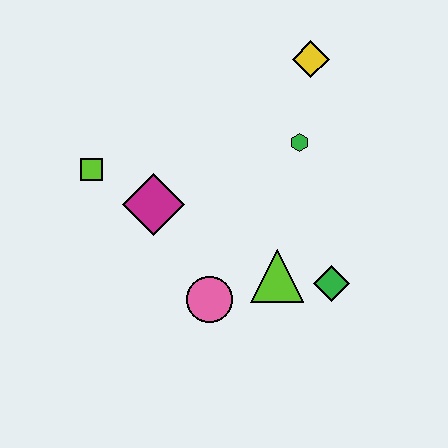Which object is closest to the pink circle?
The lime triangle is closest to the pink circle.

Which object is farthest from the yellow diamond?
The pink circle is farthest from the yellow diamond.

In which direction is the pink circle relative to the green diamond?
The pink circle is to the left of the green diamond.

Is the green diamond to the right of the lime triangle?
Yes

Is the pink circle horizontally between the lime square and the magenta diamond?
No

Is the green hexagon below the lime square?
No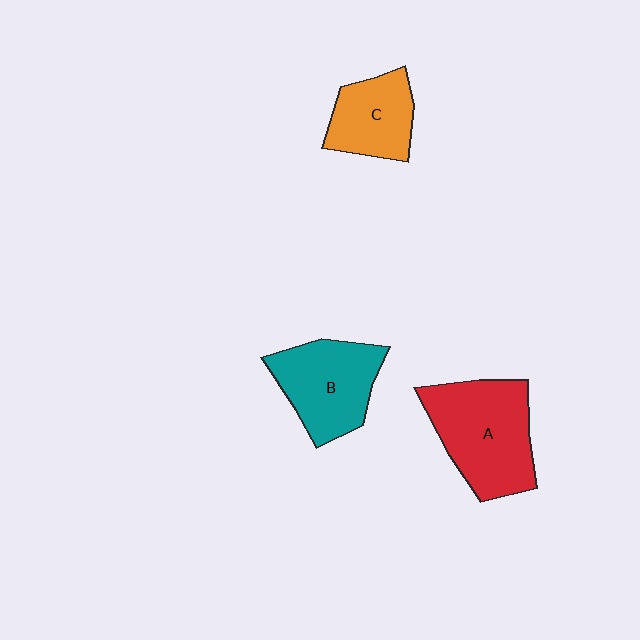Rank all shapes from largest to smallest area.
From largest to smallest: A (red), B (teal), C (orange).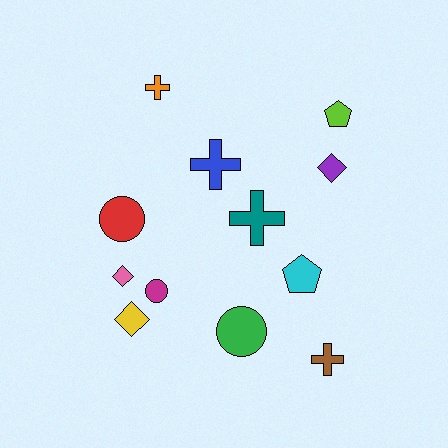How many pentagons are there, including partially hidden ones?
There are 2 pentagons.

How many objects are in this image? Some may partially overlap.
There are 12 objects.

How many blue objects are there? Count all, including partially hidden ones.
There is 1 blue object.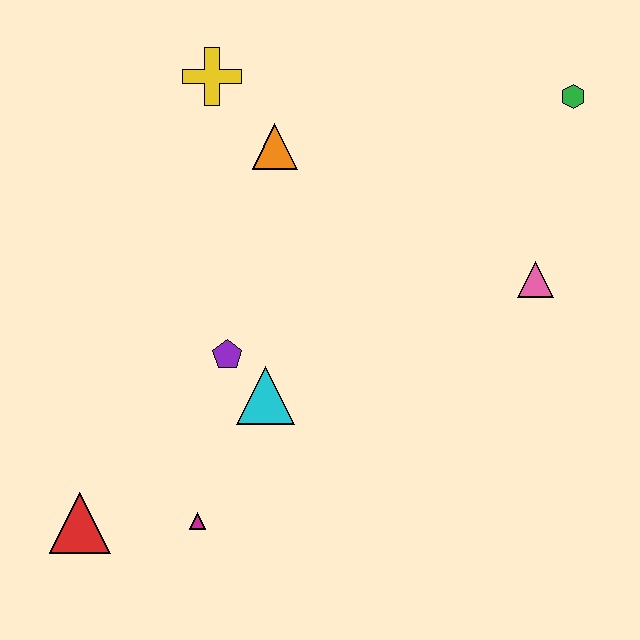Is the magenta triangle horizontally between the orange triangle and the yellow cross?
No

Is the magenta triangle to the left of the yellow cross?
Yes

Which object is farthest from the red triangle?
The green hexagon is farthest from the red triangle.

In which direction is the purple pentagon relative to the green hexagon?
The purple pentagon is to the left of the green hexagon.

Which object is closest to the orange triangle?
The yellow cross is closest to the orange triangle.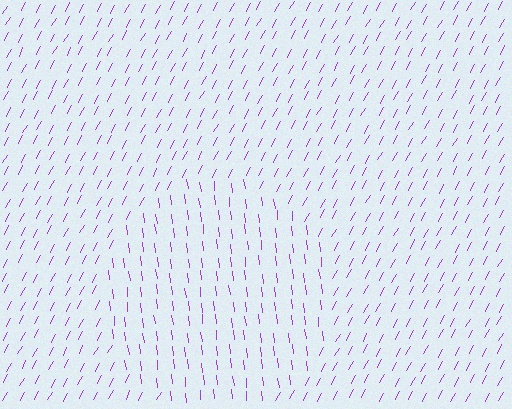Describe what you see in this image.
The image is filled with small purple line segments. A circle region in the image has lines oriented differently from the surrounding lines, creating a visible texture boundary.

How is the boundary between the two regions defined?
The boundary is defined purely by a change in line orientation (approximately 35 degrees difference). All lines are the same color and thickness.